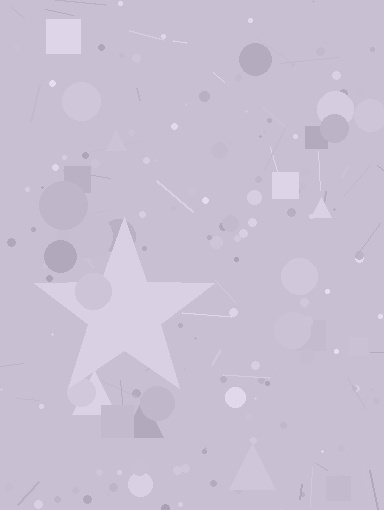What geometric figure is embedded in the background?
A star is embedded in the background.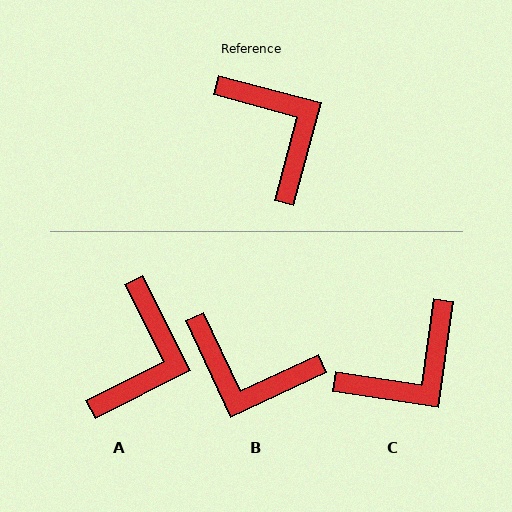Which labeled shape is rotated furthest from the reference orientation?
B, about 140 degrees away.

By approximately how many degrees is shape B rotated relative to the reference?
Approximately 140 degrees clockwise.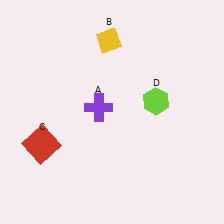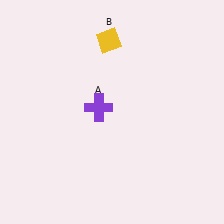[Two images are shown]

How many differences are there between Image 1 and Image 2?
There are 2 differences between the two images.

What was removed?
The lime hexagon (D), the red square (C) were removed in Image 2.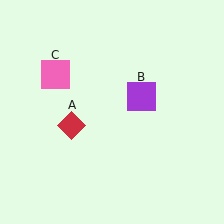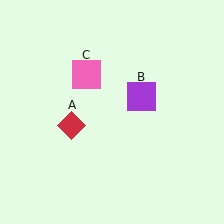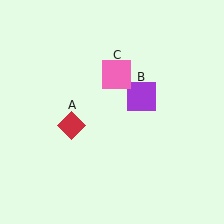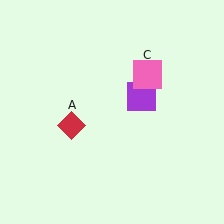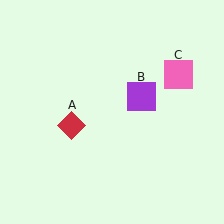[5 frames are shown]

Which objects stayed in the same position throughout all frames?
Red diamond (object A) and purple square (object B) remained stationary.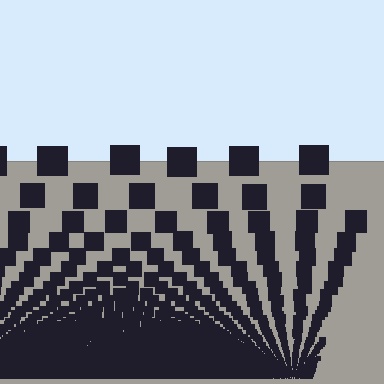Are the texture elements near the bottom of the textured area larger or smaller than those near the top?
Smaller. The gradient is inverted — elements near the bottom are smaller and denser.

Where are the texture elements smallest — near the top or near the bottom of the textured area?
Near the bottom.